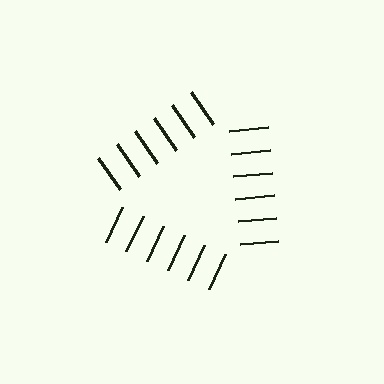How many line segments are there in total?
18 — 6 along each of the 3 edges.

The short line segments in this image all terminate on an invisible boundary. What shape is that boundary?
An illusory triangle — the line segments terminate on its edges but no continuous stroke is drawn.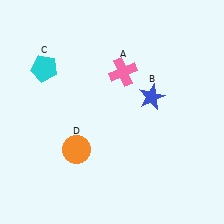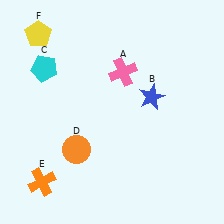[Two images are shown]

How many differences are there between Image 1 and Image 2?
There are 2 differences between the two images.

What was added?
An orange cross (E), a yellow pentagon (F) were added in Image 2.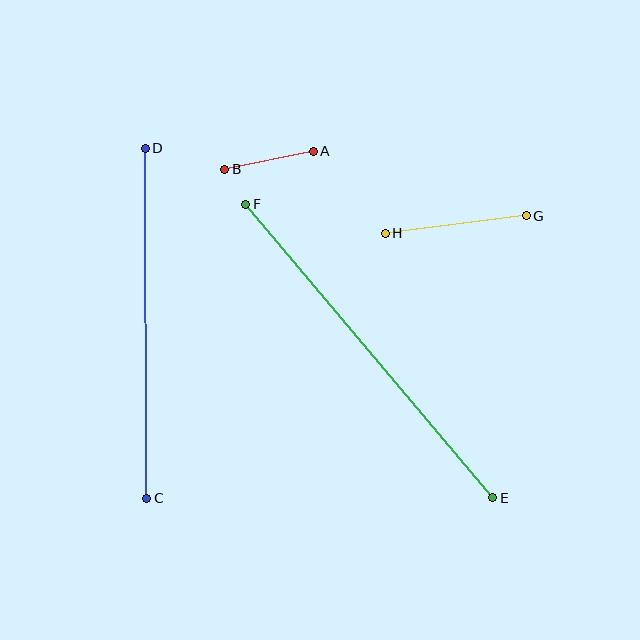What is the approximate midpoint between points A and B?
The midpoint is at approximately (269, 160) pixels.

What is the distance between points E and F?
The distance is approximately 384 pixels.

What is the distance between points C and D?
The distance is approximately 350 pixels.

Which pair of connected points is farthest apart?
Points E and F are farthest apart.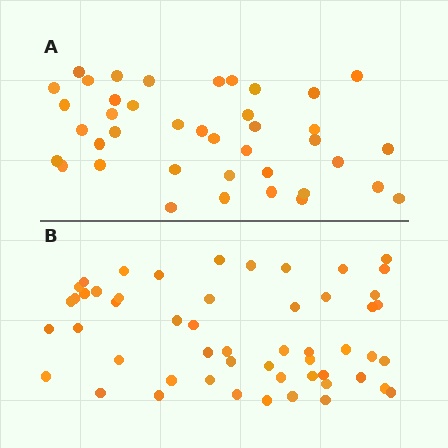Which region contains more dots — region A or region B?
Region B (the bottom region) has more dots.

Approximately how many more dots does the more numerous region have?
Region B has approximately 15 more dots than region A.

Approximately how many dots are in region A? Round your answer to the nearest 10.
About 40 dots.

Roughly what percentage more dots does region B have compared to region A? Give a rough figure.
About 30% more.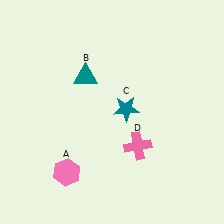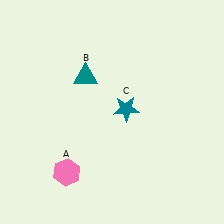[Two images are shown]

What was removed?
The pink cross (D) was removed in Image 2.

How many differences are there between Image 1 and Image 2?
There is 1 difference between the two images.